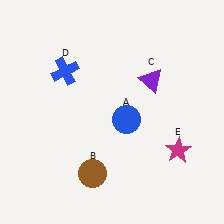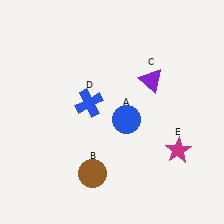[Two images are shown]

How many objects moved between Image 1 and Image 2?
1 object moved between the two images.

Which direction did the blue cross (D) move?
The blue cross (D) moved down.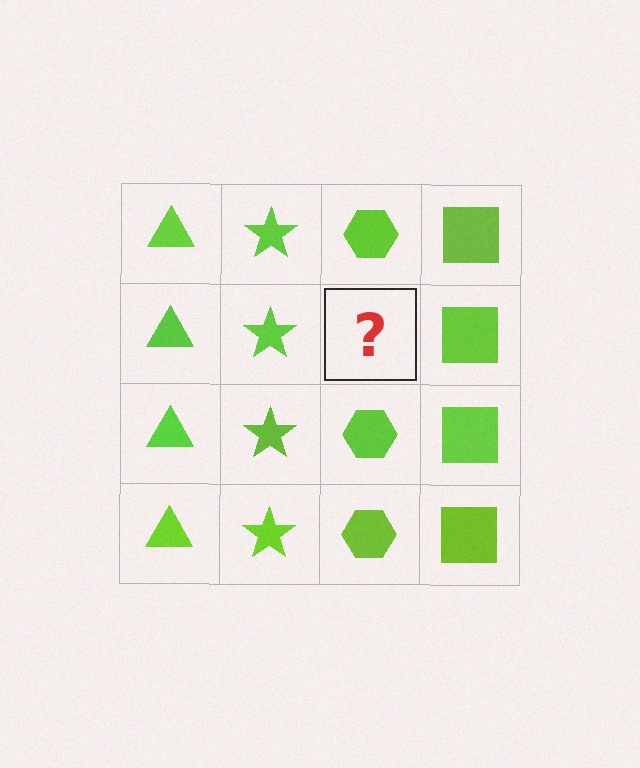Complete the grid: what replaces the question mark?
The question mark should be replaced with a lime hexagon.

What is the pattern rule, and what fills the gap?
The rule is that each column has a consistent shape. The gap should be filled with a lime hexagon.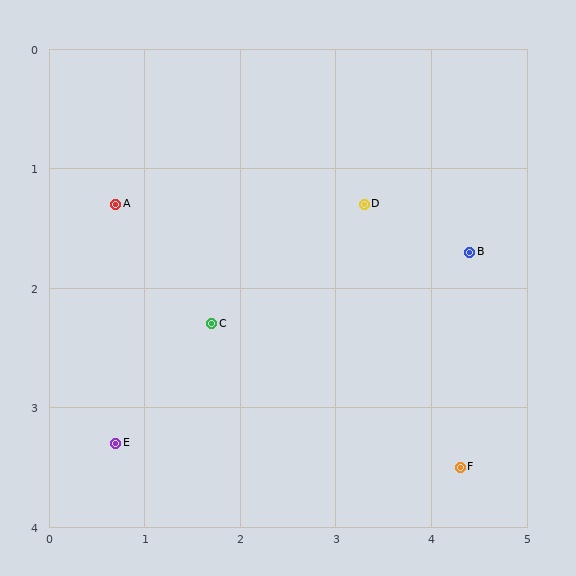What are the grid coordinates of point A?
Point A is at approximately (0.7, 1.3).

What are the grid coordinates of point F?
Point F is at approximately (4.3, 3.5).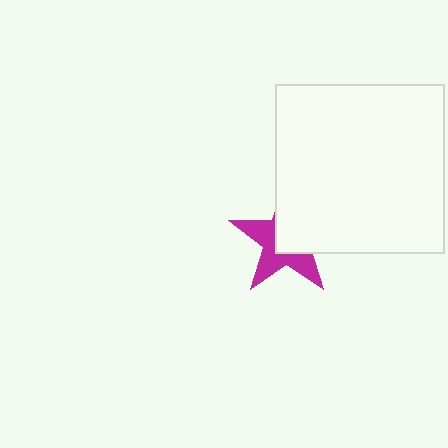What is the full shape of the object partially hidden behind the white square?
The partially hidden object is a magenta star.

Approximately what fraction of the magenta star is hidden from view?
Roughly 50% of the magenta star is hidden behind the white square.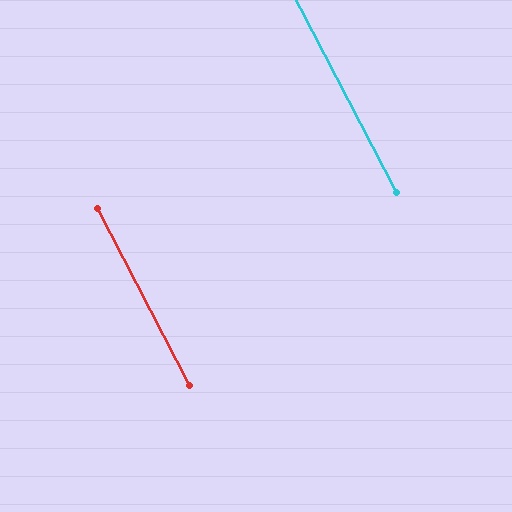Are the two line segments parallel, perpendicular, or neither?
Parallel — their directions differ by only 0.1°.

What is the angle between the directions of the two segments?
Approximately 0 degrees.